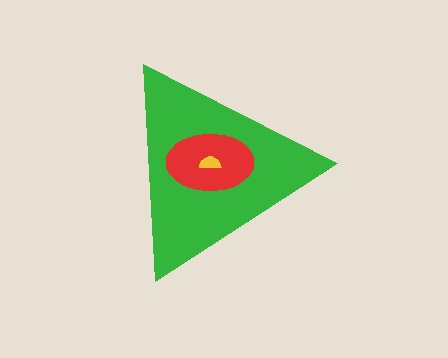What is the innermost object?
The yellow semicircle.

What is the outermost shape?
The green triangle.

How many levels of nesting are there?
3.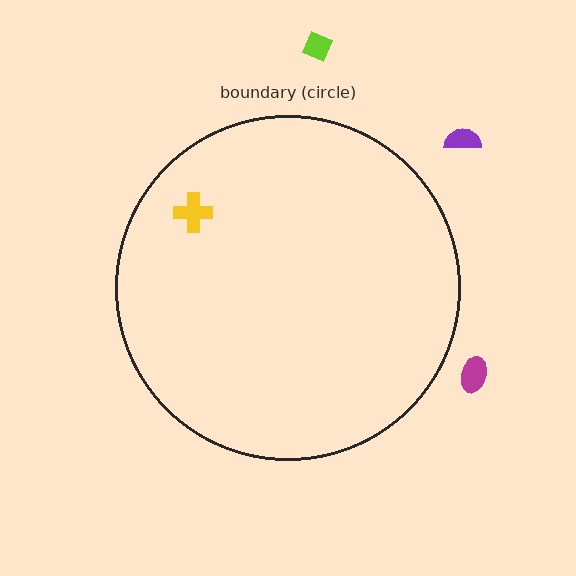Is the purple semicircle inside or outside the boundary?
Outside.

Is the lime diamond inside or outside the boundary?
Outside.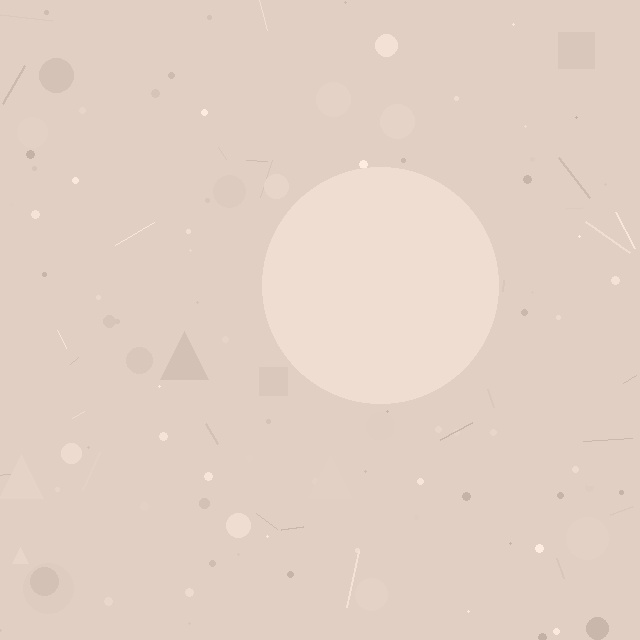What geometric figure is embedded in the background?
A circle is embedded in the background.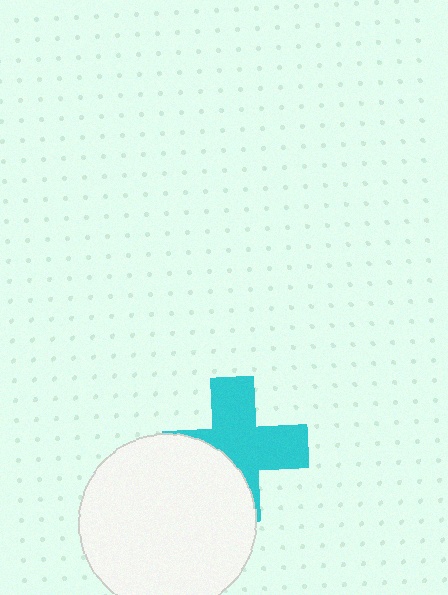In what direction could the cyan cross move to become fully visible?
The cyan cross could move toward the upper-right. That would shift it out from behind the white circle entirely.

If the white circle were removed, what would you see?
You would see the complete cyan cross.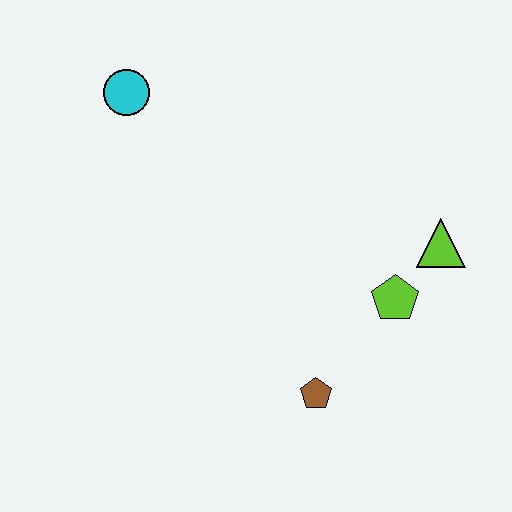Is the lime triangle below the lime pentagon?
No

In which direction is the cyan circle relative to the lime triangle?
The cyan circle is to the left of the lime triangle.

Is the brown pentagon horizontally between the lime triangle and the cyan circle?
Yes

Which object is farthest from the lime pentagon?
The cyan circle is farthest from the lime pentagon.